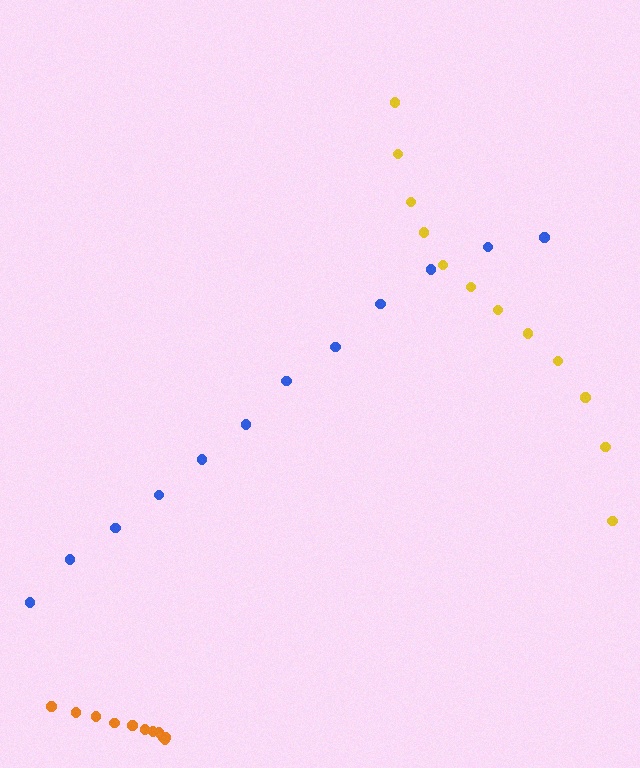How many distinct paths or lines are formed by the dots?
There are 3 distinct paths.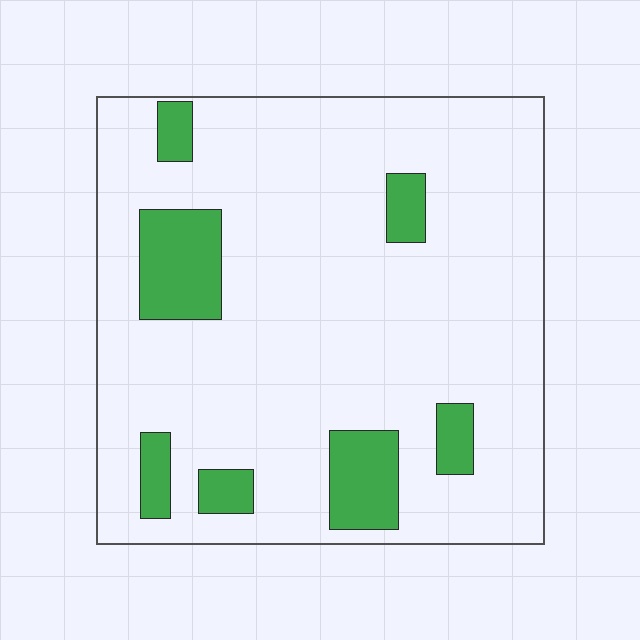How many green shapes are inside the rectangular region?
7.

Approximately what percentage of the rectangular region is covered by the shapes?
Approximately 15%.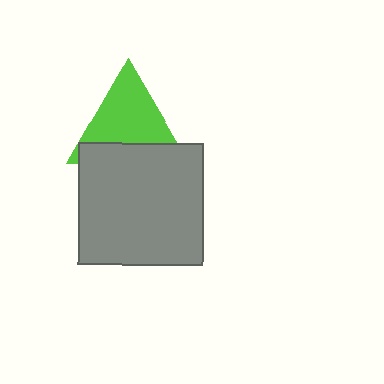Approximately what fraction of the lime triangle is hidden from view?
Roughly 35% of the lime triangle is hidden behind the gray rectangle.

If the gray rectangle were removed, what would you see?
You would see the complete lime triangle.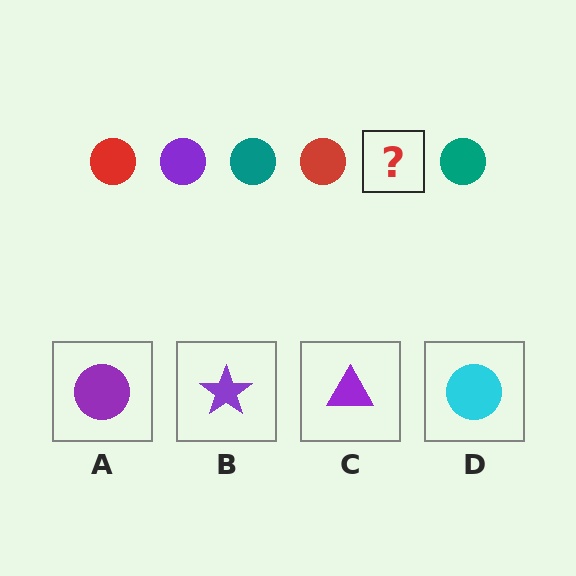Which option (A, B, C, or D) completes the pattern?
A.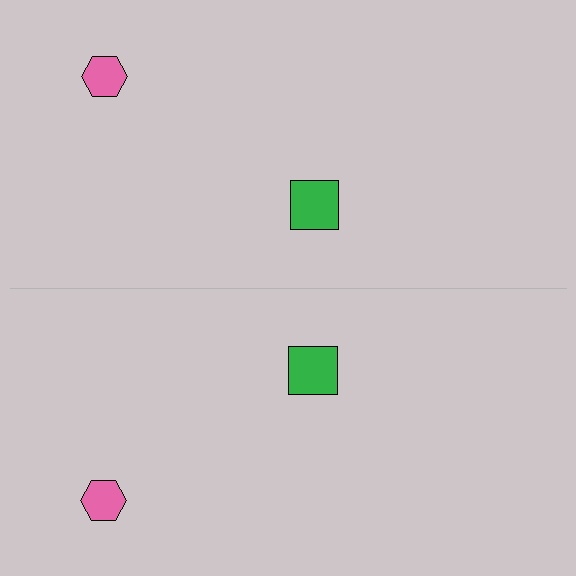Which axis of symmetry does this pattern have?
The pattern has a horizontal axis of symmetry running through the center of the image.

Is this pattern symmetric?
Yes, this pattern has bilateral (reflection) symmetry.